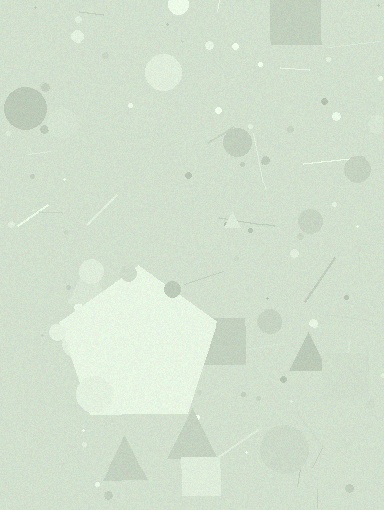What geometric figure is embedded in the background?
A pentagon is embedded in the background.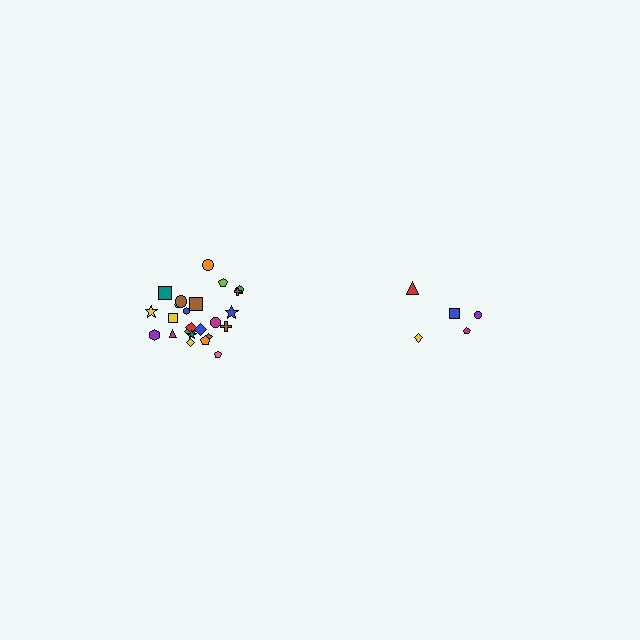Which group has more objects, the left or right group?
The left group.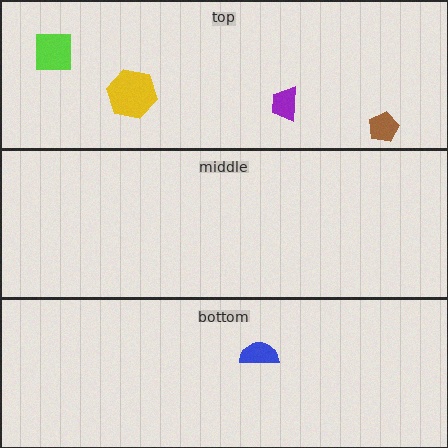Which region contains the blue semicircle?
The bottom region.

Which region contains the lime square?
The top region.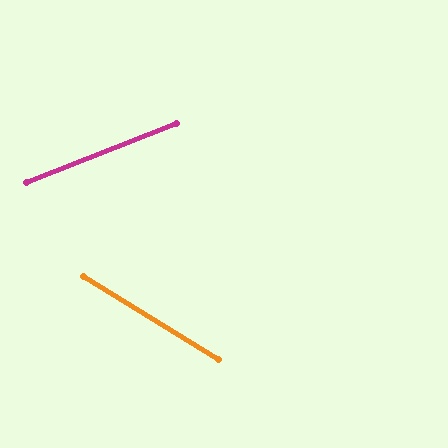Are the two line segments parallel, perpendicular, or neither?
Neither parallel nor perpendicular — they differ by about 53°.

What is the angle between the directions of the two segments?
Approximately 53 degrees.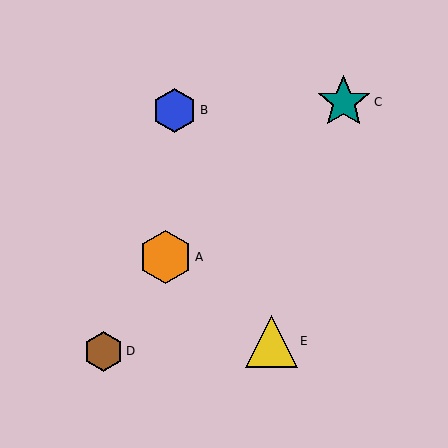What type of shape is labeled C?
Shape C is a teal star.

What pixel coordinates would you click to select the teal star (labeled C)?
Click at (344, 102) to select the teal star C.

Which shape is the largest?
The teal star (labeled C) is the largest.